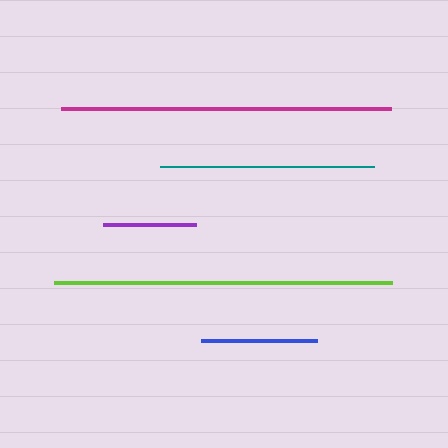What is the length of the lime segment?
The lime segment is approximately 338 pixels long.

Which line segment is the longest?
The lime line is the longest at approximately 338 pixels.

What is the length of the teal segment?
The teal segment is approximately 214 pixels long.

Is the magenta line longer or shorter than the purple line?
The magenta line is longer than the purple line.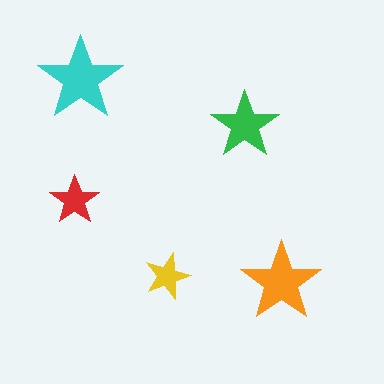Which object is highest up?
The cyan star is topmost.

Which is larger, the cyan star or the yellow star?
The cyan one.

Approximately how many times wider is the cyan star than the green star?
About 1.5 times wider.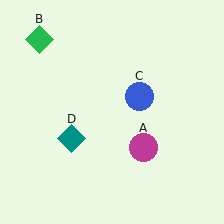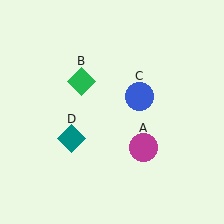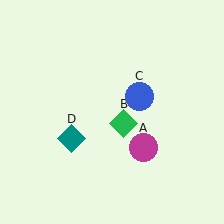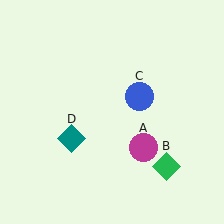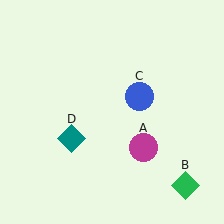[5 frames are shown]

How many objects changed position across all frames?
1 object changed position: green diamond (object B).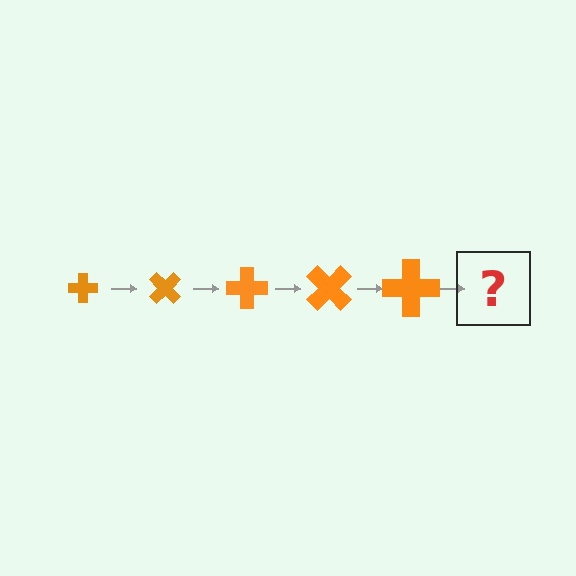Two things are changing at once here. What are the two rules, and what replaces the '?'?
The two rules are that the cross grows larger each step and it rotates 45 degrees each step. The '?' should be a cross, larger than the previous one and rotated 225 degrees from the start.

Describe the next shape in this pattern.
It should be a cross, larger than the previous one and rotated 225 degrees from the start.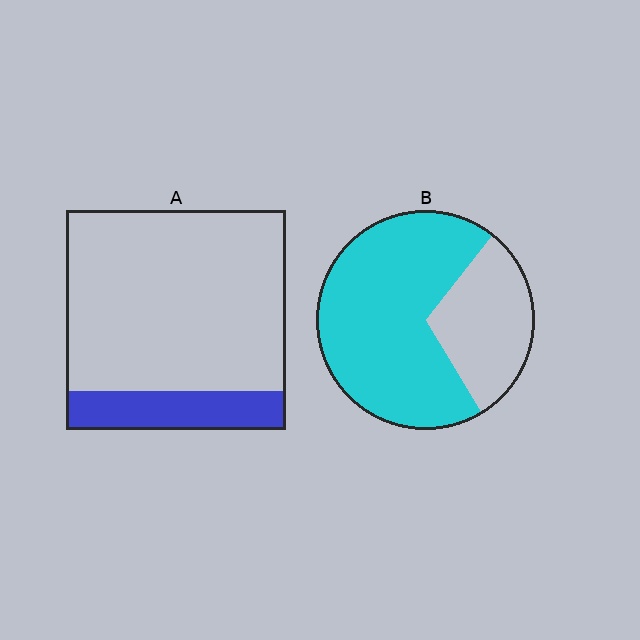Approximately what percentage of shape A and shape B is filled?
A is approximately 20% and B is approximately 70%.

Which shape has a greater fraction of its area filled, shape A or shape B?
Shape B.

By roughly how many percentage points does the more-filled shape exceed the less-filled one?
By roughly 50 percentage points (B over A).